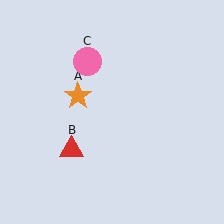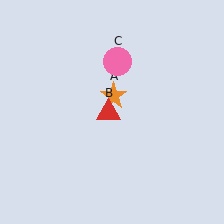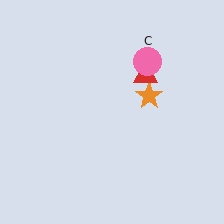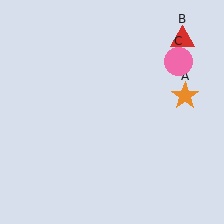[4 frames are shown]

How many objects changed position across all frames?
3 objects changed position: orange star (object A), red triangle (object B), pink circle (object C).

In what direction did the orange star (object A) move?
The orange star (object A) moved right.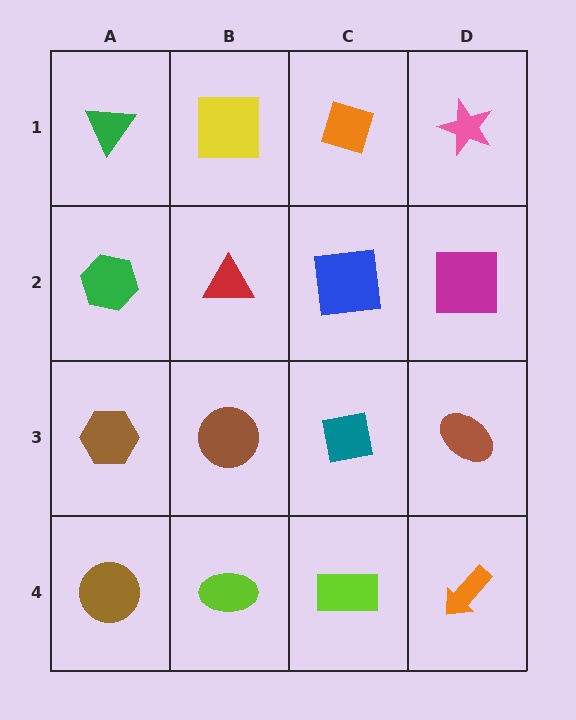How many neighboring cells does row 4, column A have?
2.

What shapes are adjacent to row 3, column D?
A magenta square (row 2, column D), an orange arrow (row 4, column D), a teal square (row 3, column C).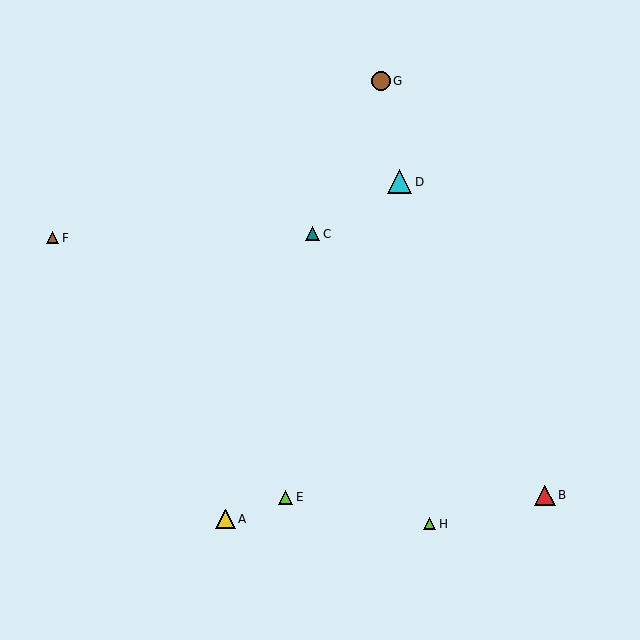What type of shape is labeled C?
Shape C is a teal triangle.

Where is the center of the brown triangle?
The center of the brown triangle is at (53, 238).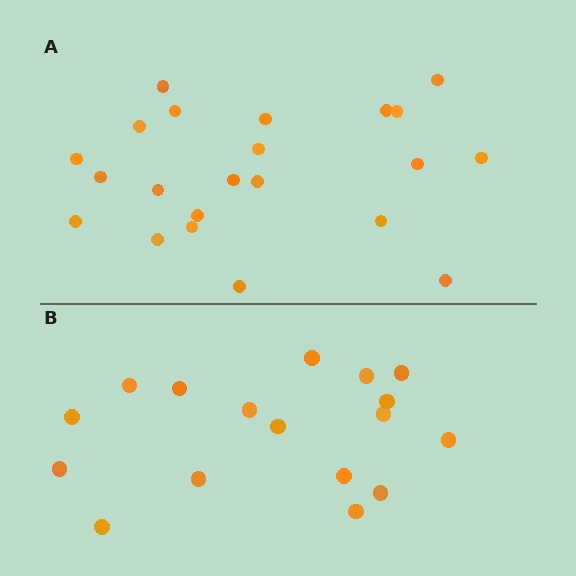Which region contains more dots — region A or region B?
Region A (the top region) has more dots.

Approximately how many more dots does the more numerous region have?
Region A has about 5 more dots than region B.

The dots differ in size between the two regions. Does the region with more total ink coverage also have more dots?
No. Region B has more total ink coverage because its dots are larger, but region A actually contains more individual dots. Total area can be misleading — the number of items is what matters here.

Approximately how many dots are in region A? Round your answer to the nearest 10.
About 20 dots. (The exact count is 22, which rounds to 20.)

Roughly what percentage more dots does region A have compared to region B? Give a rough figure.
About 30% more.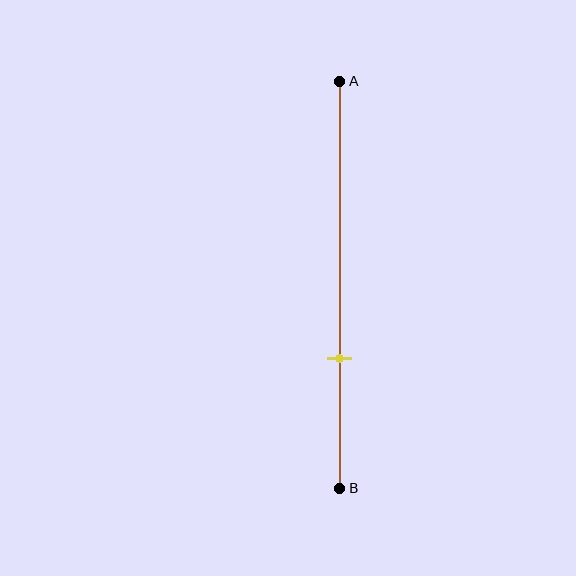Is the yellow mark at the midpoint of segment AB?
No, the mark is at about 70% from A, not at the 50% midpoint.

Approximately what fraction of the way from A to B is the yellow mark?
The yellow mark is approximately 70% of the way from A to B.